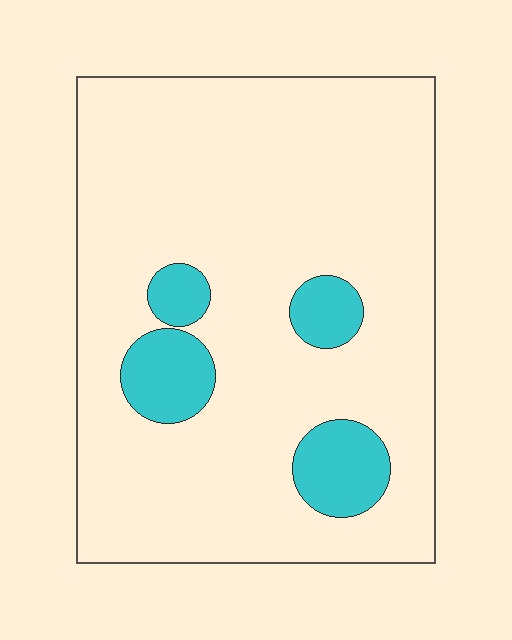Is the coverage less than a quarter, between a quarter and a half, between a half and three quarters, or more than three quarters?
Less than a quarter.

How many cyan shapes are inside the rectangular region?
4.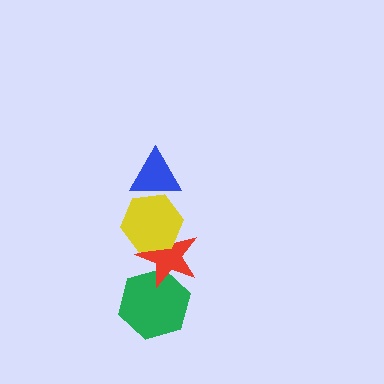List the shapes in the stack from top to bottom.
From top to bottom: the blue triangle, the yellow hexagon, the red star, the green hexagon.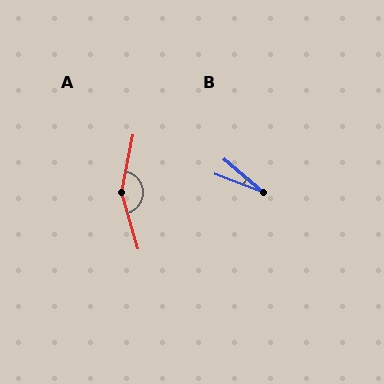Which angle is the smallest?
B, at approximately 20 degrees.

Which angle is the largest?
A, at approximately 152 degrees.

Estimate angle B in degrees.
Approximately 20 degrees.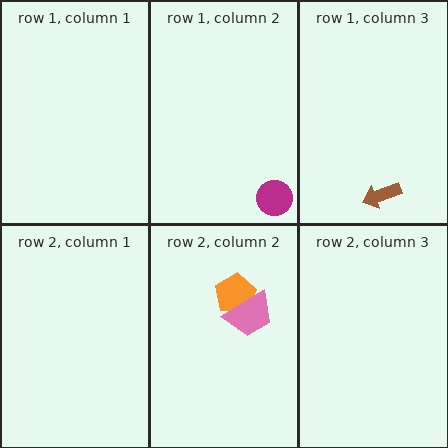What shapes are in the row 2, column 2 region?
The orange pentagon, the pink trapezoid.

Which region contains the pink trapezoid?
The row 2, column 2 region.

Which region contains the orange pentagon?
The row 2, column 2 region.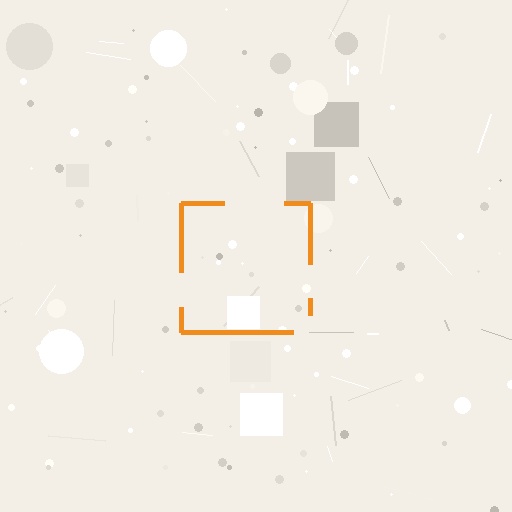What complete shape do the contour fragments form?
The contour fragments form a square.